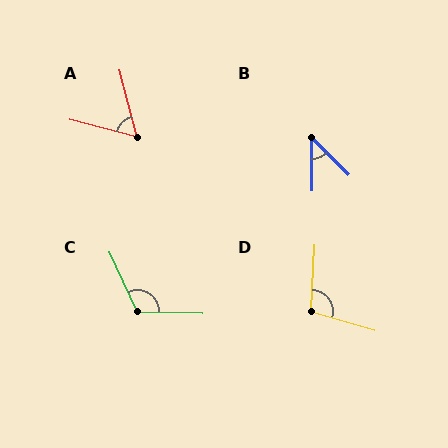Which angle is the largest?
C, at approximately 116 degrees.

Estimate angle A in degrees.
Approximately 61 degrees.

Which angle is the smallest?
B, at approximately 45 degrees.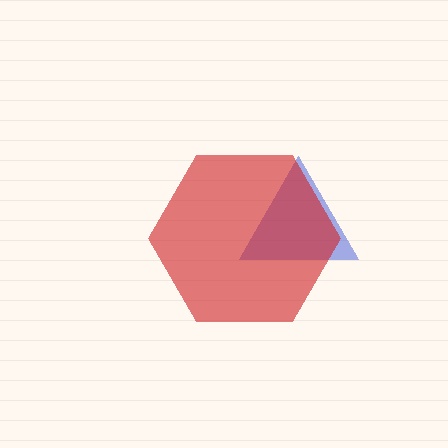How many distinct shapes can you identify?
There are 2 distinct shapes: a blue triangle, a red hexagon.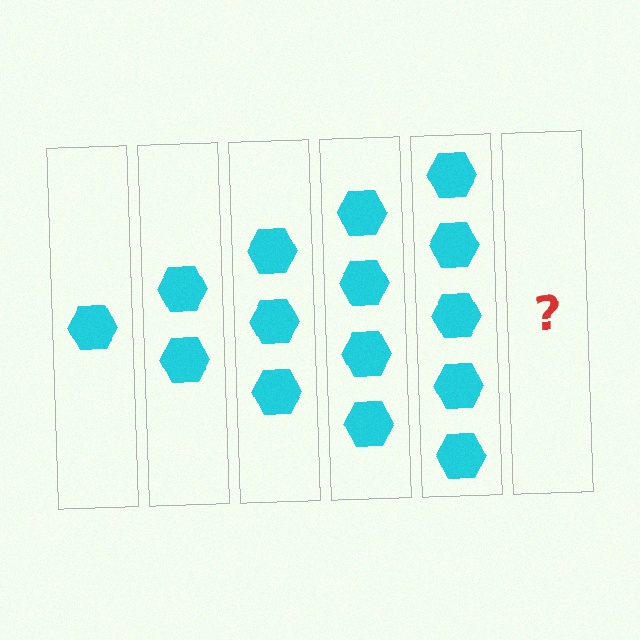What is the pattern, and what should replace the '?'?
The pattern is that each step adds one more hexagon. The '?' should be 6 hexagons.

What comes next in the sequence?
The next element should be 6 hexagons.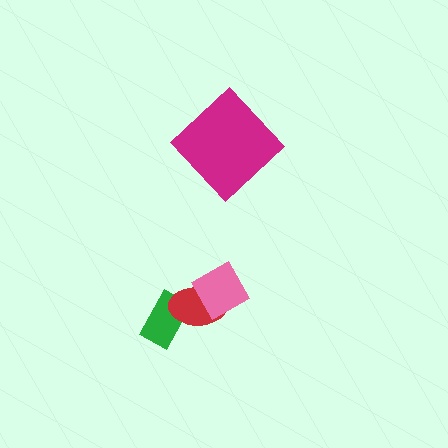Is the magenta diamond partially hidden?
No, no other shape covers it.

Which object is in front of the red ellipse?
The pink diamond is in front of the red ellipse.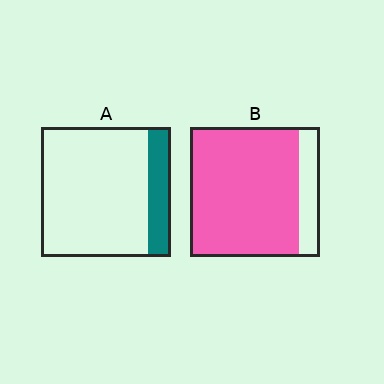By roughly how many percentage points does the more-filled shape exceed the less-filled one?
By roughly 65 percentage points (B over A).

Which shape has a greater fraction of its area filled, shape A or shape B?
Shape B.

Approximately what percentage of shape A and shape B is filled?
A is approximately 20% and B is approximately 85%.